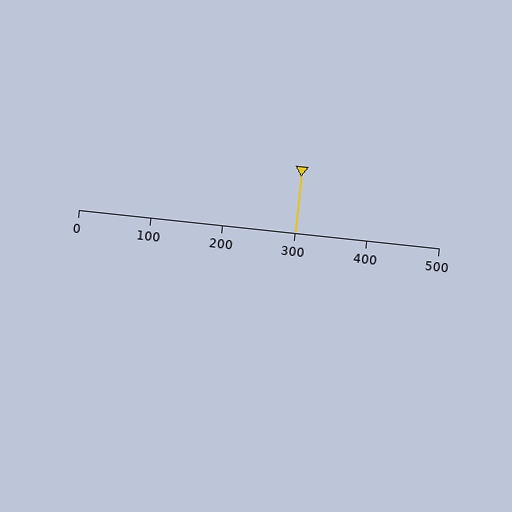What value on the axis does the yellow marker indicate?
The marker indicates approximately 300.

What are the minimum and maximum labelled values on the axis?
The axis runs from 0 to 500.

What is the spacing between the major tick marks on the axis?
The major ticks are spaced 100 apart.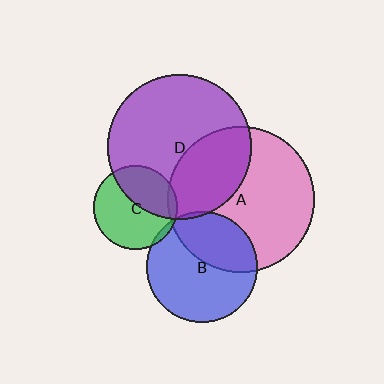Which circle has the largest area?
Circle A (pink).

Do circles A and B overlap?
Yes.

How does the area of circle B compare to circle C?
Approximately 1.8 times.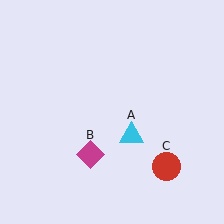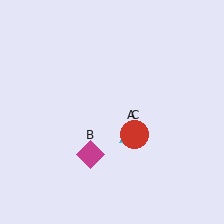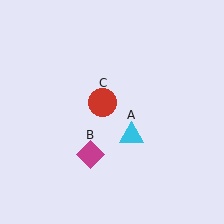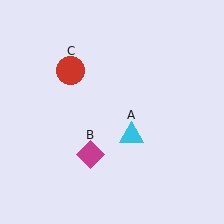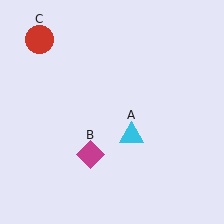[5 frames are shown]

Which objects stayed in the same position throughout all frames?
Cyan triangle (object A) and magenta diamond (object B) remained stationary.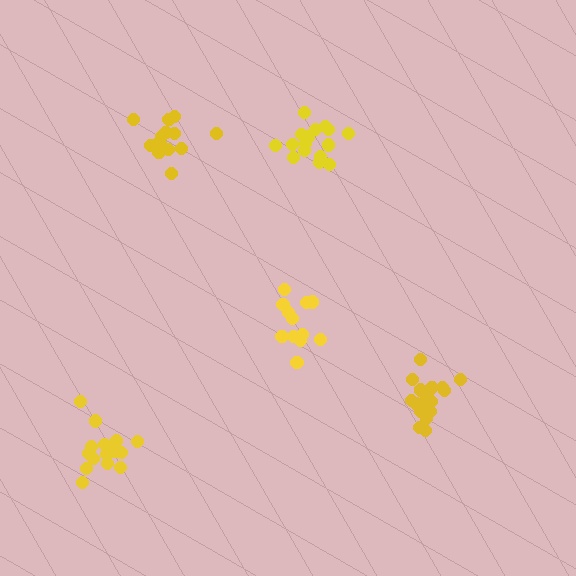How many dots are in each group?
Group 1: 12 dots, Group 2: 18 dots, Group 3: 16 dots, Group 4: 17 dots, Group 5: 14 dots (77 total).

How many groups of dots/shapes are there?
There are 5 groups.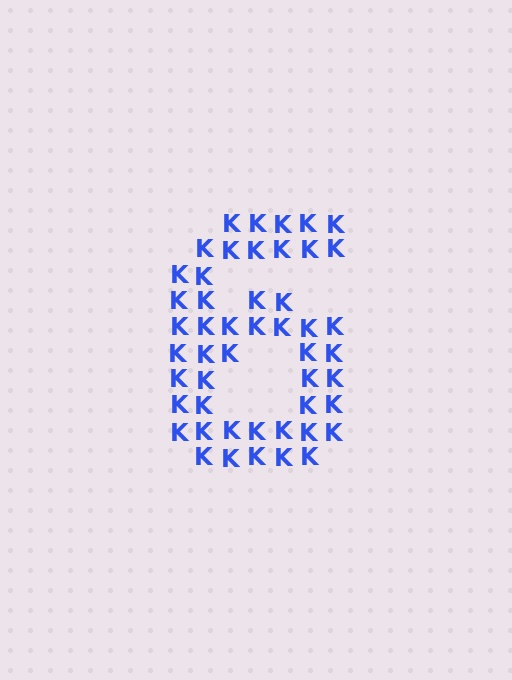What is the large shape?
The large shape is the digit 6.